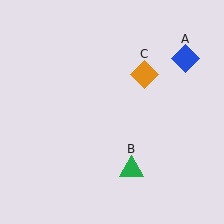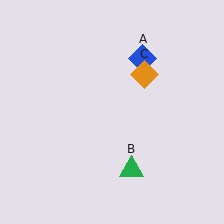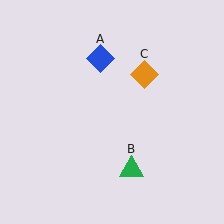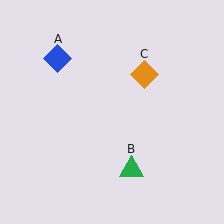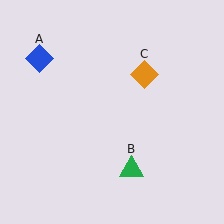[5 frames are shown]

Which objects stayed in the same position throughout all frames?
Green triangle (object B) and orange diamond (object C) remained stationary.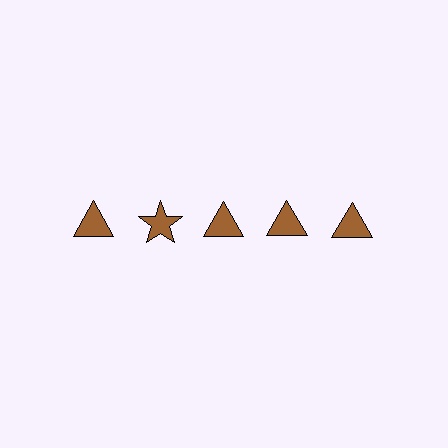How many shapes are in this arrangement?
There are 5 shapes arranged in a grid pattern.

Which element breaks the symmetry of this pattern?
The brown star in the top row, second from left column breaks the symmetry. All other shapes are brown triangles.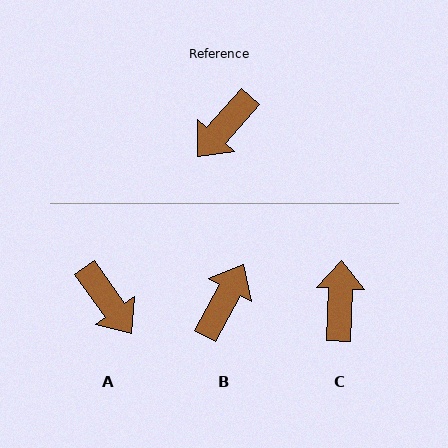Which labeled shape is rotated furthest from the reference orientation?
B, about 167 degrees away.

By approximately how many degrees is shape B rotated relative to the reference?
Approximately 167 degrees clockwise.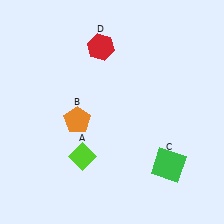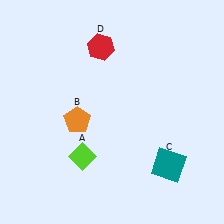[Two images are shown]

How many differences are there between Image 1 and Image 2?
There is 1 difference between the two images.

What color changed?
The square (C) changed from green in Image 1 to teal in Image 2.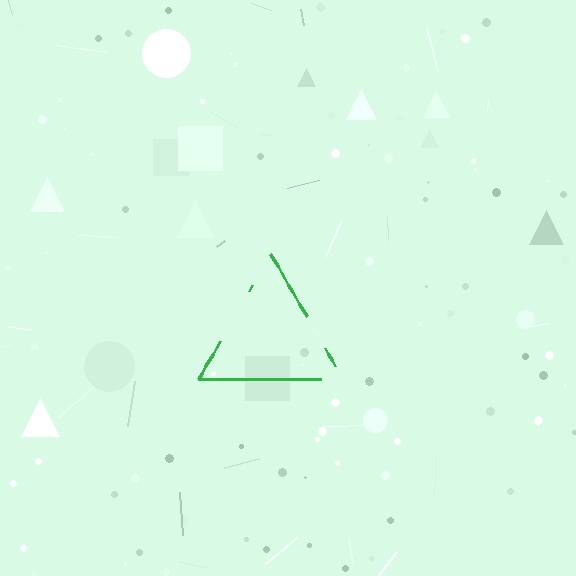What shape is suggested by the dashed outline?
The dashed outline suggests a triangle.